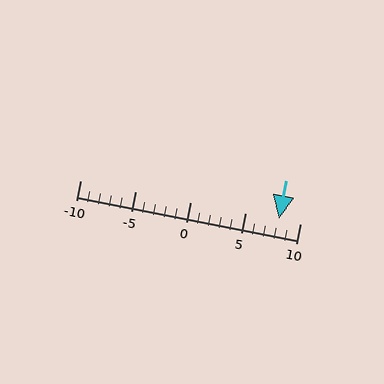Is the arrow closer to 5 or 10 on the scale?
The arrow is closer to 10.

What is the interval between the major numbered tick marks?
The major tick marks are spaced 5 units apart.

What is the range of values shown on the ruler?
The ruler shows values from -10 to 10.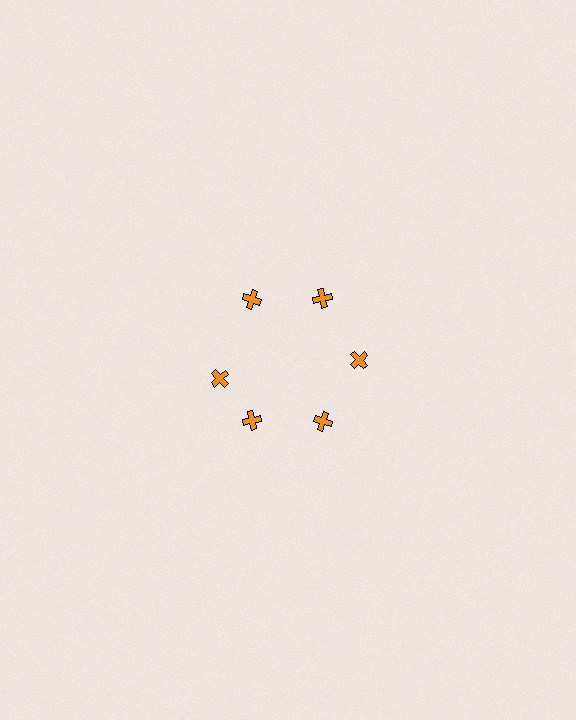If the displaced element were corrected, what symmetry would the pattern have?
It would have 6-fold rotational symmetry — the pattern would map onto itself every 60 degrees.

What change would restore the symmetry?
The symmetry would be restored by rotating it back into even spacing with its neighbors so that all 6 crosses sit at equal angles and equal distance from the center.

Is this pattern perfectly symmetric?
No. The 6 orange crosses are arranged in a ring, but one element near the 9 o'clock position is rotated out of alignment along the ring, breaking the 6-fold rotational symmetry.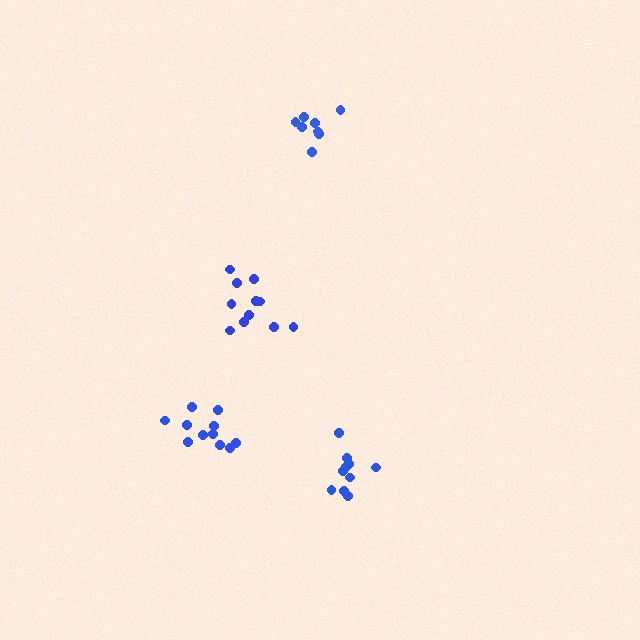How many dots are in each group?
Group 1: 10 dots, Group 2: 8 dots, Group 3: 11 dots, Group 4: 11 dots (40 total).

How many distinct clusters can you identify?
There are 4 distinct clusters.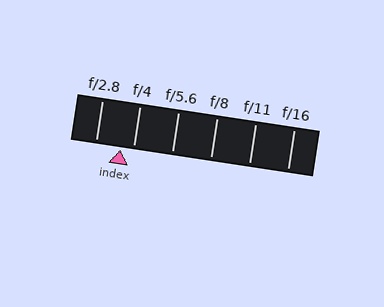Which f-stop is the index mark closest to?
The index mark is closest to f/4.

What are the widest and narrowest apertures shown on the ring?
The widest aperture shown is f/2.8 and the narrowest is f/16.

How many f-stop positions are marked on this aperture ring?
There are 6 f-stop positions marked.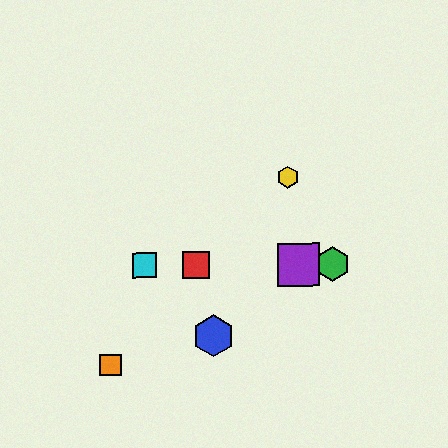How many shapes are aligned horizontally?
4 shapes (the red square, the green hexagon, the purple square, the cyan square) are aligned horizontally.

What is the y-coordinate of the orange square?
The orange square is at y≈365.